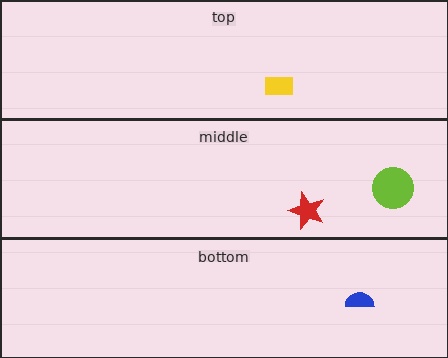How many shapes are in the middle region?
2.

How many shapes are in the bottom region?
1.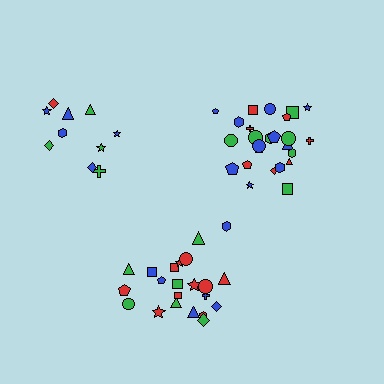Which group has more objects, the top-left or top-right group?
The top-right group.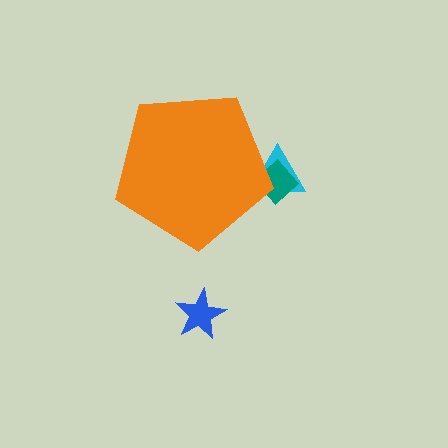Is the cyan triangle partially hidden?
Yes, the cyan triangle is partially hidden behind the orange pentagon.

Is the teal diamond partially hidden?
Yes, the teal diamond is partially hidden behind the orange pentagon.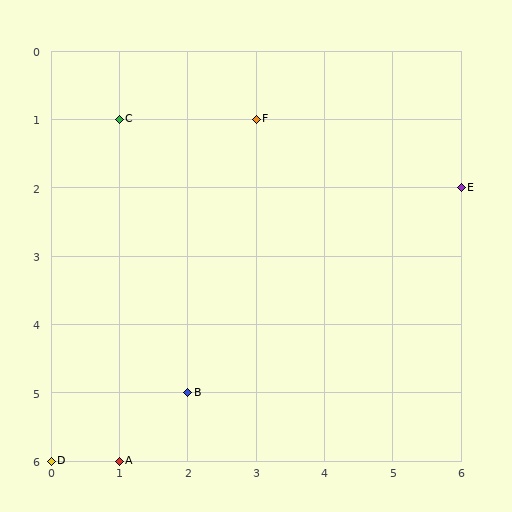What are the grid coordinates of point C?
Point C is at grid coordinates (1, 1).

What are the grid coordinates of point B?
Point B is at grid coordinates (2, 5).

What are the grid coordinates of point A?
Point A is at grid coordinates (1, 6).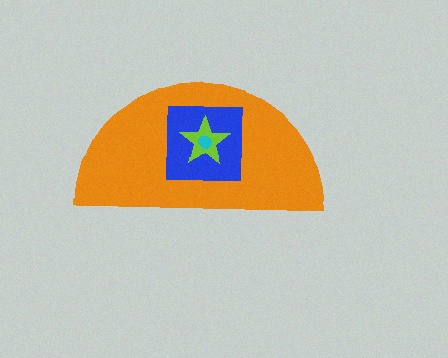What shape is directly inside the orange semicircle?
The blue square.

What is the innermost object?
The cyan circle.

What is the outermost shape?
The orange semicircle.